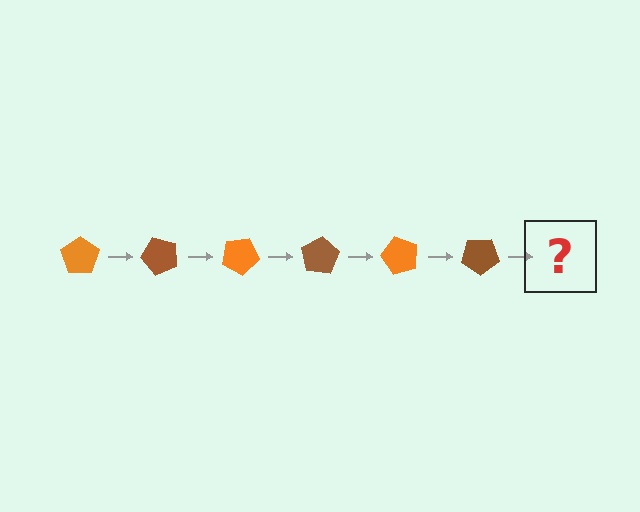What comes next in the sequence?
The next element should be an orange pentagon, rotated 300 degrees from the start.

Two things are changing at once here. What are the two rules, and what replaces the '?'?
The two rules are that it rotates 50 degrees each step and the color cycles through orange and brown. The '?' should be an orange pentagon, rotated 300 degrees from the start.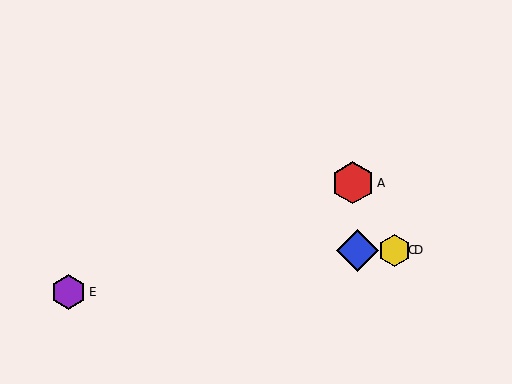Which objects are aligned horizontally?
Objects B, C, D are aligned horizontally.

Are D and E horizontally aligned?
No, D is at y≈250 and E is at y≈292.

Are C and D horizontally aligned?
Yes, both are at y≈250.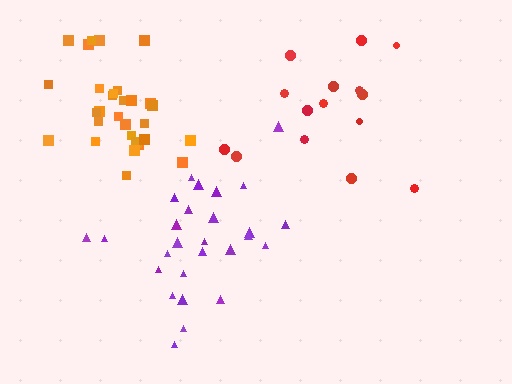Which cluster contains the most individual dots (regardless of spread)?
Orange (30).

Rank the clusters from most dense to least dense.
orange, purple, red.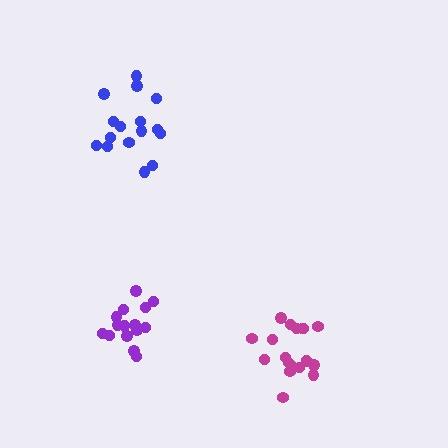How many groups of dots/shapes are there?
There are 3 groups.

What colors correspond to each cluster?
The clusters are colored: blue, magenta, purple.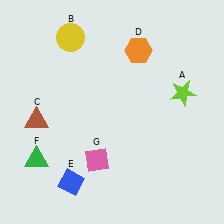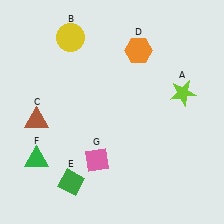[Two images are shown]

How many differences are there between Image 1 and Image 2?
There is 1 difference between the two images.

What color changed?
The diamond (E) changed from blue in Image 1 to green in Image 2.